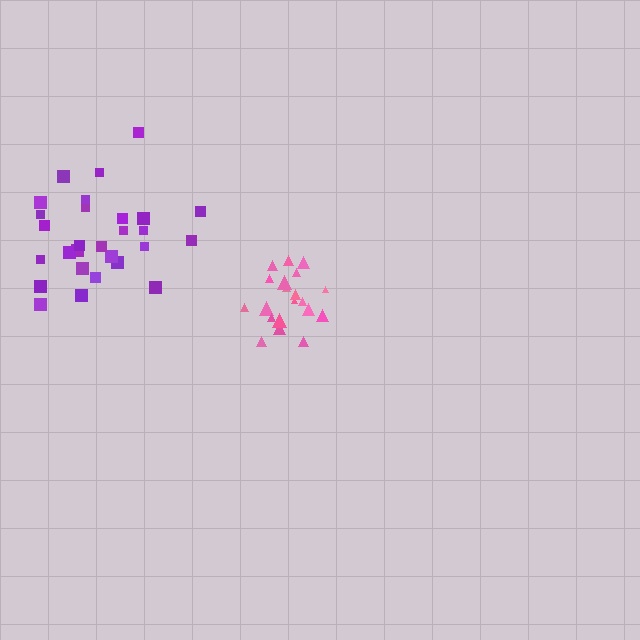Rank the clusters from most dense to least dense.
pink, purple.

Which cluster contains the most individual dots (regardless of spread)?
Purple (28).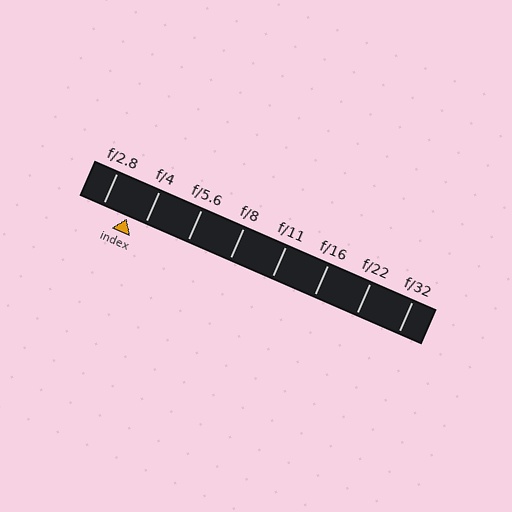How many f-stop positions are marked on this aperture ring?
There are 8 f-stop positions marked.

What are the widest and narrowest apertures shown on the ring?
The widest aperture shown is f/2.8 and the narrowest is f/32.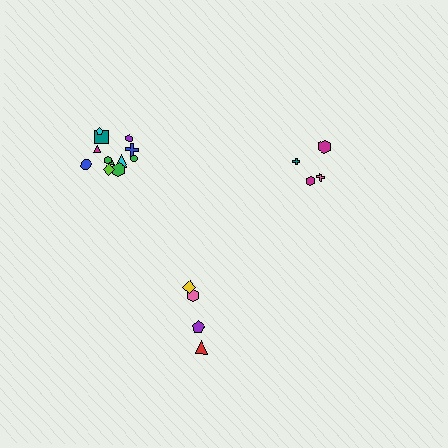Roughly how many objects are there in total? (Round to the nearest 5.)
Roughly 20 objects in total.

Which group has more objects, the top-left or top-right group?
The top-left group.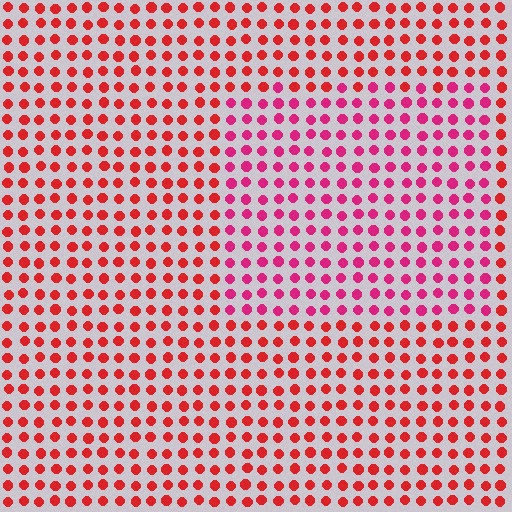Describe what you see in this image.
The image is filled with small red elements in a uniform arrangement. A rectangle-shaped region is visible where the elements are tinted to a slightly different hue, forming a subtle color boundary.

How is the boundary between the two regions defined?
The boundary is defined purely by a slight shift in hue (about 29 degrees). Spacing, size, and orientation are identical on both sides.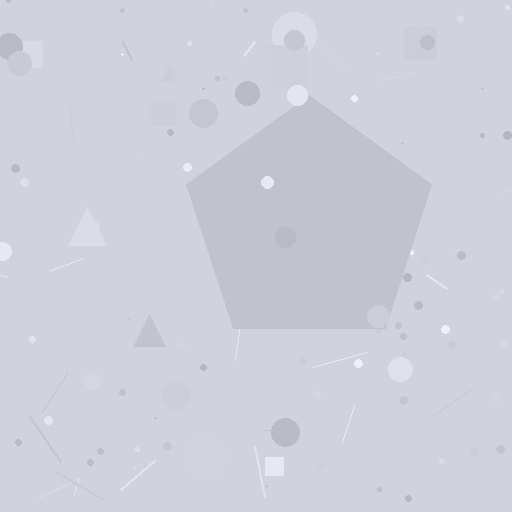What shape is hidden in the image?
A pentagon is hidden in the image.